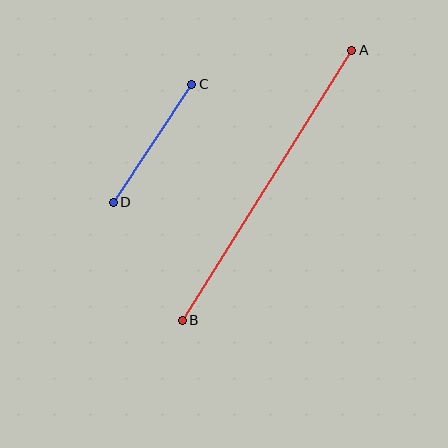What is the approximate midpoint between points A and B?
The midpoint is at approximately (267, 185) pixels.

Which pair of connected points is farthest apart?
Points A and B are farthest apart.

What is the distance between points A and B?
The distance is approximately 319 pixels.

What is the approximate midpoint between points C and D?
The midpoint is at approximately (152, 143) pixels.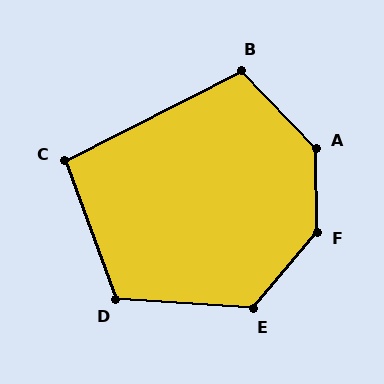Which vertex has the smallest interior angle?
C, at approximately 97 degrees.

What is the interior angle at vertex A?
Approximately 137 degrees (obtuse).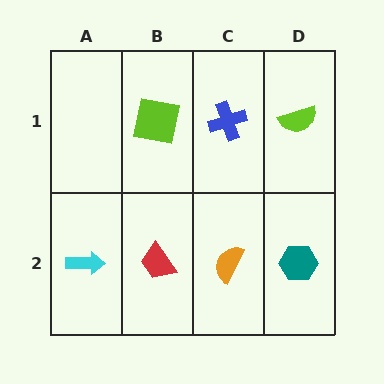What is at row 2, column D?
A teal hexagon.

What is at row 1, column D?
A lime semicircle.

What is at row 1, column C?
A blue cross.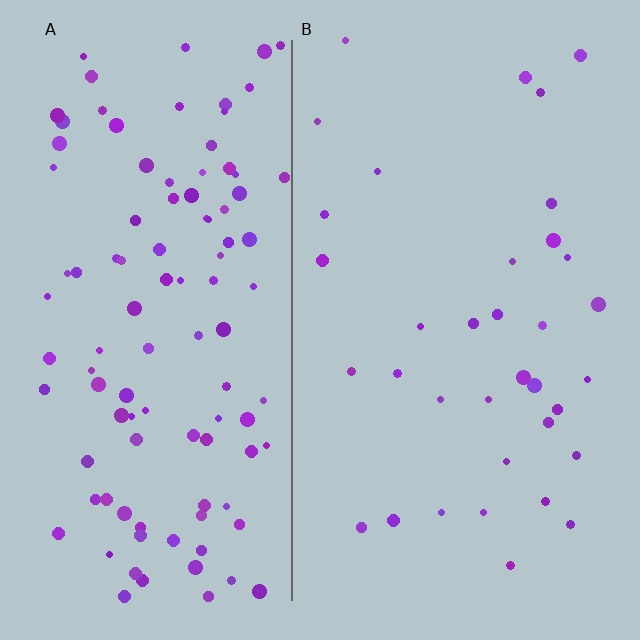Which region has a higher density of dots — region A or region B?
A (the left).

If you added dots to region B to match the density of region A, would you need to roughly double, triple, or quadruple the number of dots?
Approximately triple.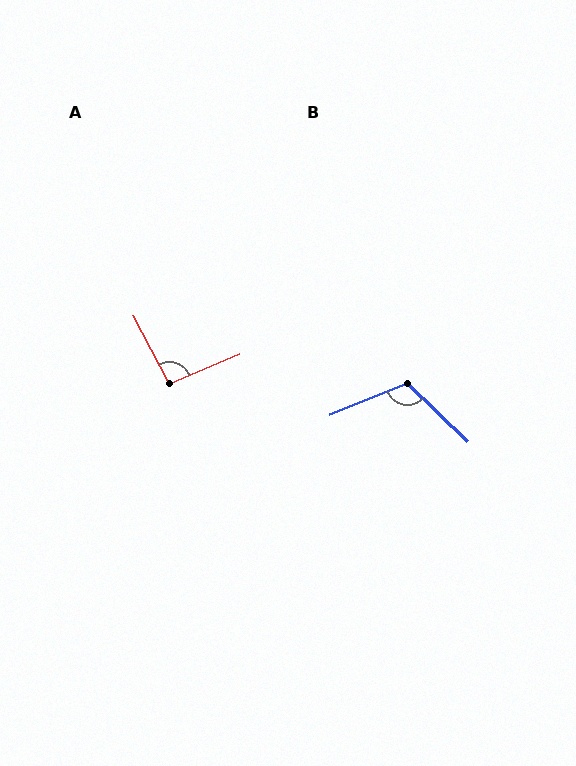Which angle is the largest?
B, at approximately 114 degrees.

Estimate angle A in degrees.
Approximately 95 degrees.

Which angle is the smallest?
A, at approximately 95 degrees.